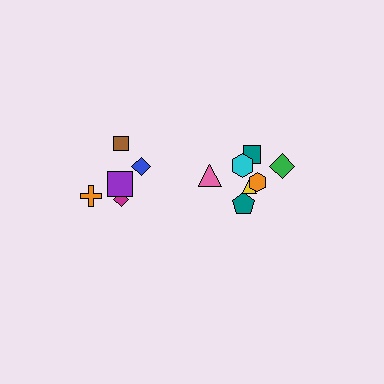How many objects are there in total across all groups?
There are 12 objects.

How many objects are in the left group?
There are 5 objects.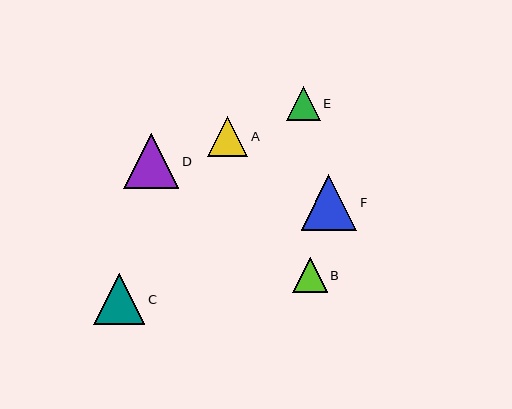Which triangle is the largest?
Triangle F is the largest with a size of approximately 56 pixels.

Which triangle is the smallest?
Triangle E is the smallest with a size of approximately 34 pixels.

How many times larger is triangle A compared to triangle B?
Triangle A is approximately 1.2 times the size of triangle B.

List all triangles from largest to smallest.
From largest to smallest: F, D, C, A, B, E.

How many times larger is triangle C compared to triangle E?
Triangle C is approximately 1.5 times the size of triangle E.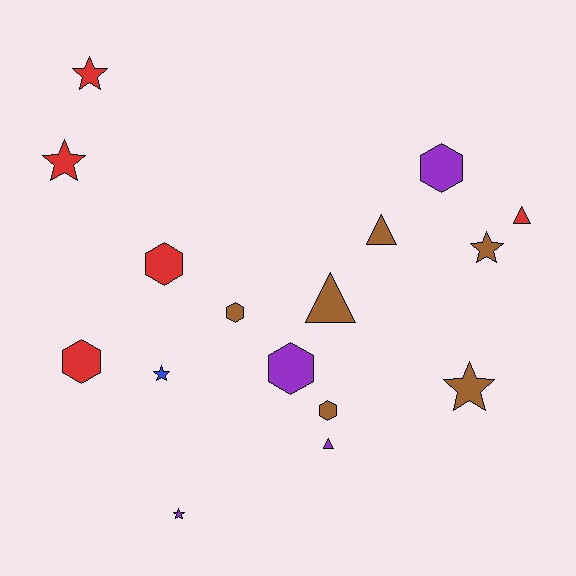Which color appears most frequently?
Brown, with 6 objects.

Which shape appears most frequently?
Star, with 6 objects.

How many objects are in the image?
There are 16 objects.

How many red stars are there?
There are 2 red stars.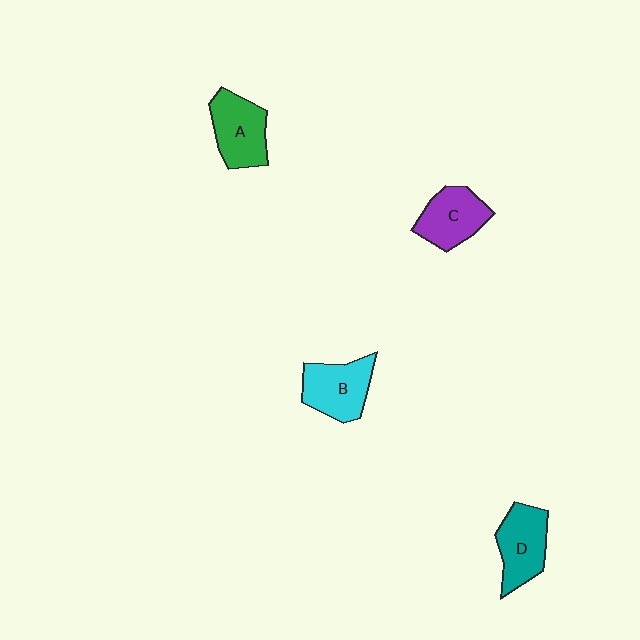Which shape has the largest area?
Shape B (cyan).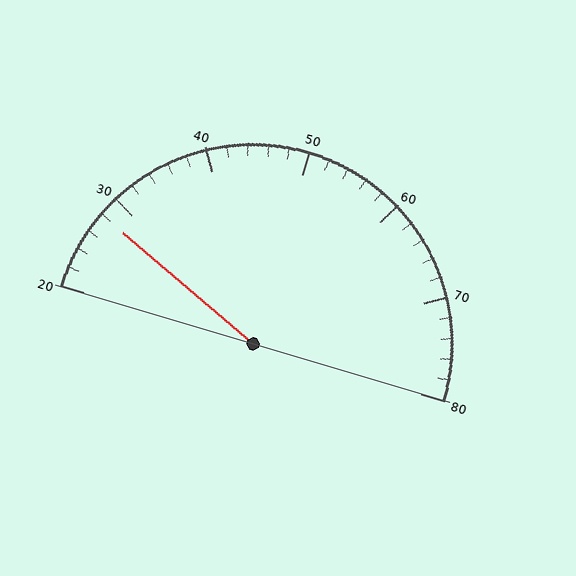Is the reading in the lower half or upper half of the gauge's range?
The reading is in the lower half of the range (20 to 80).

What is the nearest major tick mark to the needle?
The nearest major tick mark is 30.